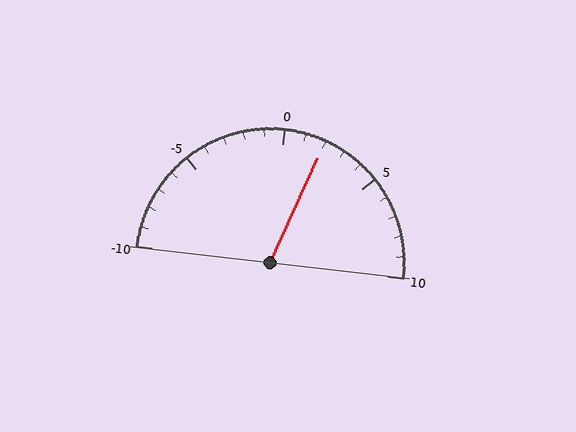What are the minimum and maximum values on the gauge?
The gauge ranges from -10 to 10.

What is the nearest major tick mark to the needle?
The nearest major tick mark is 0.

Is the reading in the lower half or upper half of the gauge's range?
The reading is in the upper half of the range (-10 to 10).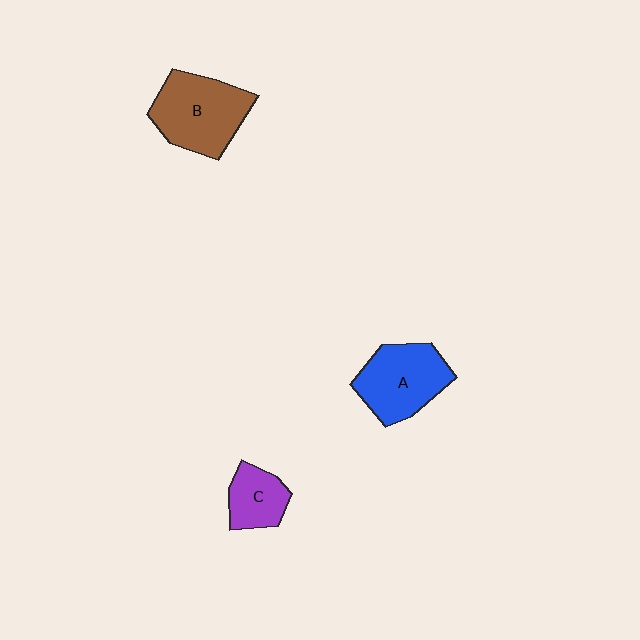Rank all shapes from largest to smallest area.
From largest to smallest: B (brown), A (blue), C (purple).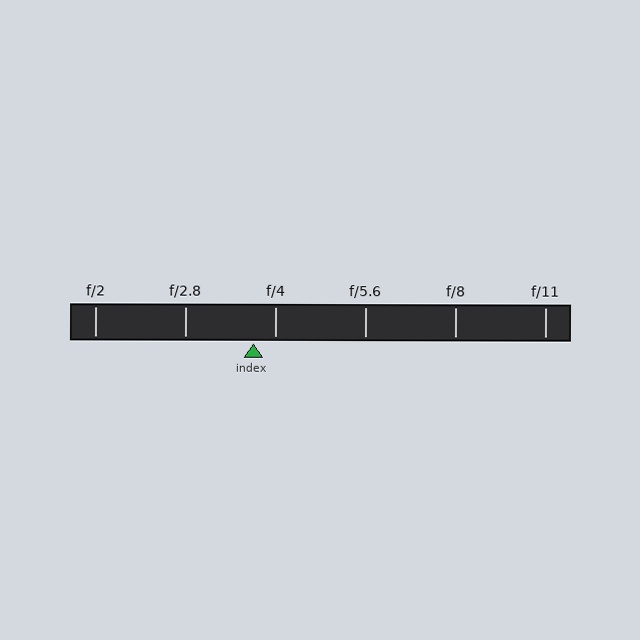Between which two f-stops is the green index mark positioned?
The index mark is between f/2.8 and f/4.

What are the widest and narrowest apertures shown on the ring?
The widest aperture shown is f/2 and the narrowest is f/11.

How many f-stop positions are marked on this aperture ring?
There are 6 f-stop positions marked.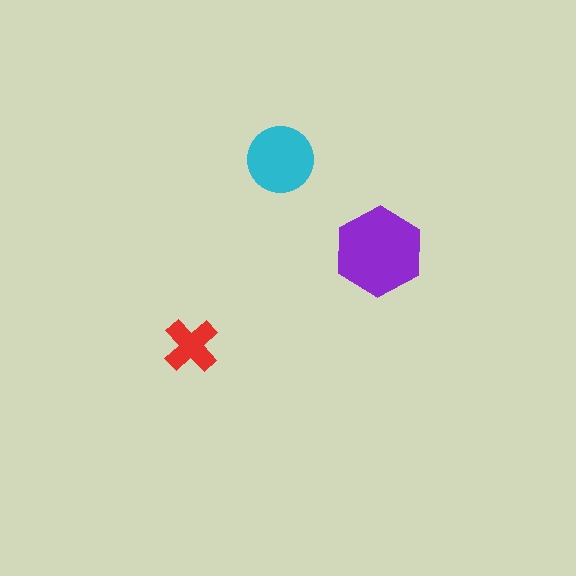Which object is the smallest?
The red cross.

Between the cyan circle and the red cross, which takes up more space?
The cyan circle.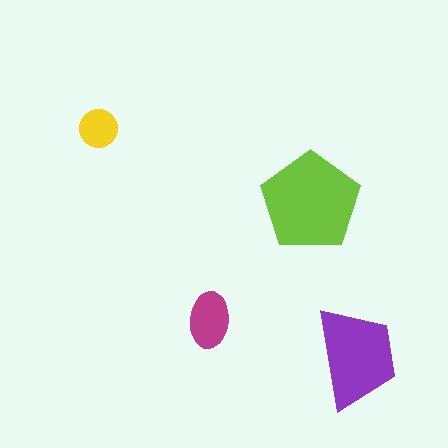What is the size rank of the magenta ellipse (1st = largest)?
3rd.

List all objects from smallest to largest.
The yellow circle, the magenta ellipse, the purple trapezoid, the lime pentagon.